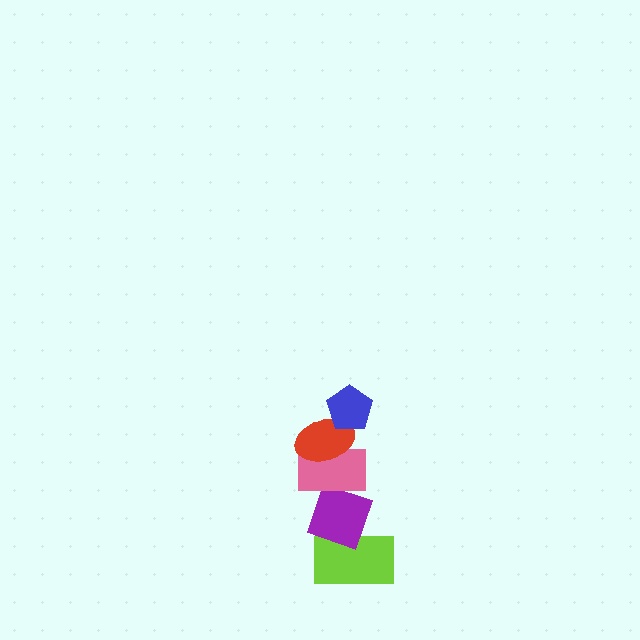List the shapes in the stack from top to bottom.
From top to bottom: the blue pentagon, the red ellipse, the pink rectangle, the purple diamond, the lime rectangle.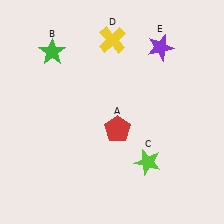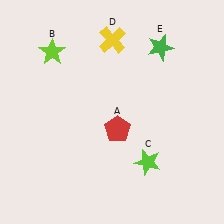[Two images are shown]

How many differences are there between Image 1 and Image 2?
There are 2 differences between the two images.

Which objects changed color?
B changed from green to lime. E changed from purple to green.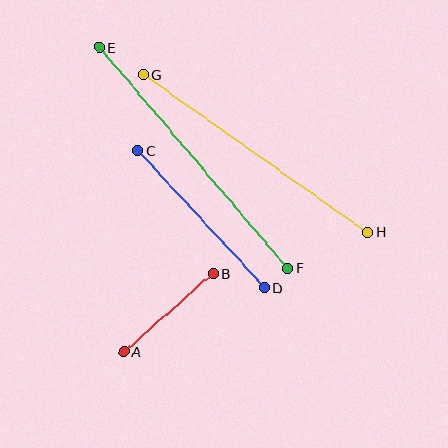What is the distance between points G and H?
The distance is approximately 274 pixels.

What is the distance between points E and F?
The distance is approximately 290 pixels.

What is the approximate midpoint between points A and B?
The midpoint is at approximately (168, 313) pixels.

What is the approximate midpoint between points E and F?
The midpoint is at approximately (193, 158) pixels.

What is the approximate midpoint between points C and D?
The midpoint is at approximately (201, 219) pixels.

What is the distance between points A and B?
The distance is approximately 118 pixels.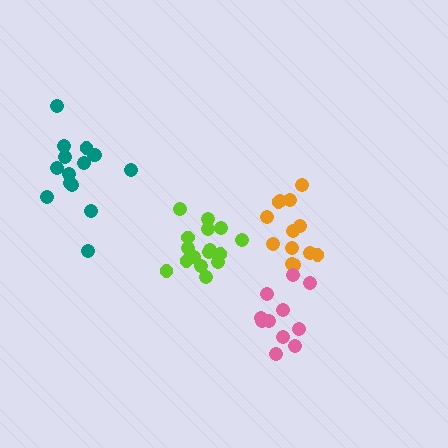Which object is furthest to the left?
The teal cluster is leftmost.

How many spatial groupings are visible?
There are 4 spatial groupings.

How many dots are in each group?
Group 1: 13 dots, Group 2: 16 dots, Group 3: 11 dots, Group 4: 15 dots (55 total).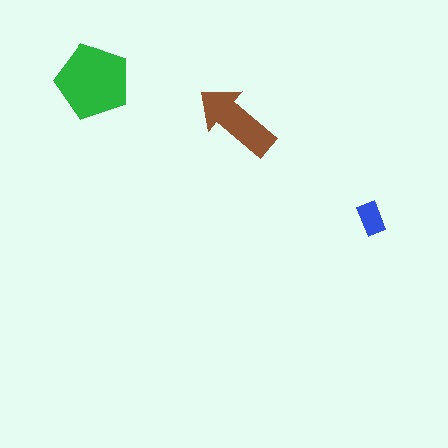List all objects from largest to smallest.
The green pentagon, the brown arrow, the blue rectangle.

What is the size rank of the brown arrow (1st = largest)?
2nd.